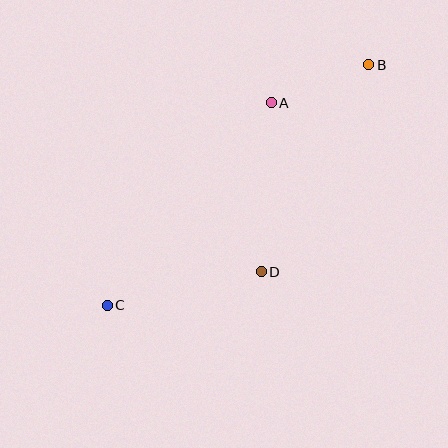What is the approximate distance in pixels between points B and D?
The distance between B and D is approximately 233 pixels.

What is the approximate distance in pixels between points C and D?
The distance between C and D is approximately 157 pixels.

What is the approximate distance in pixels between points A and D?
The distance between A and D is approximately 169 pixels.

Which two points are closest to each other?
Points A and B are closest to each other.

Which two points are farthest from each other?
Points B and C are farthest from each other.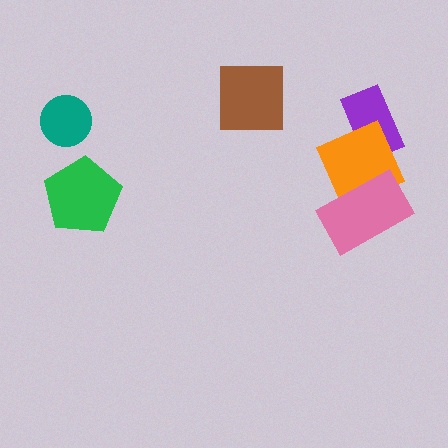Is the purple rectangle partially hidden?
Yes, it is partially covered by another shape.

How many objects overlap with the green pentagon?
0 objects overlap with the green pentagon.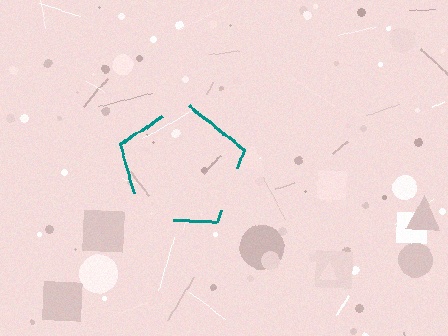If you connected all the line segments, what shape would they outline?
They would outline a pentagon.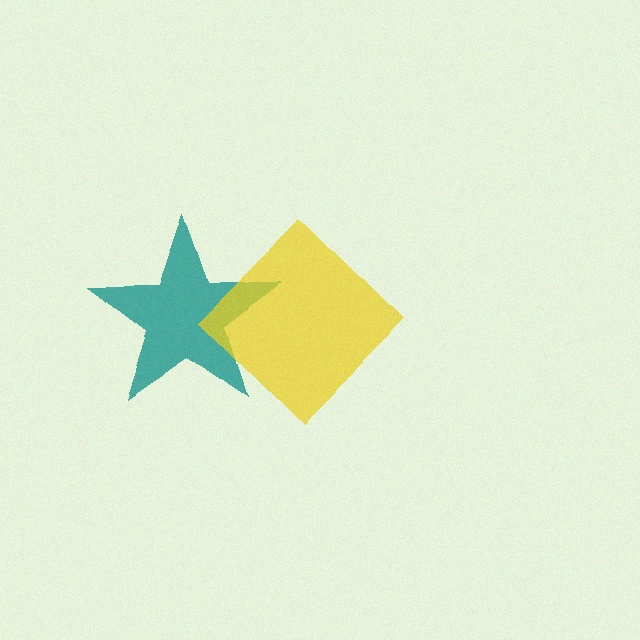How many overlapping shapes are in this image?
There are 2 overlapping shapes in the image.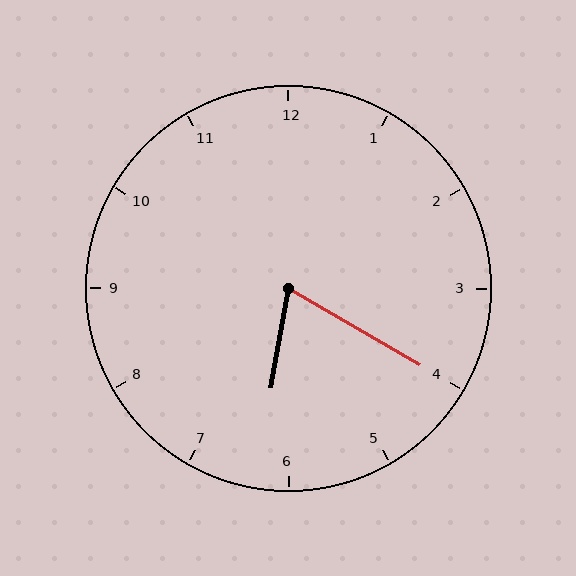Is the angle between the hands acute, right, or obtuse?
It is acute.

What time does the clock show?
6:20.